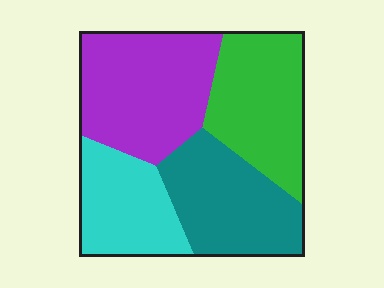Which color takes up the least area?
Cyan, at roughly 20%.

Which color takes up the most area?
Purple, at roughly 30%.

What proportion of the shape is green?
Green takes up about one quarter (1/4) of the shape.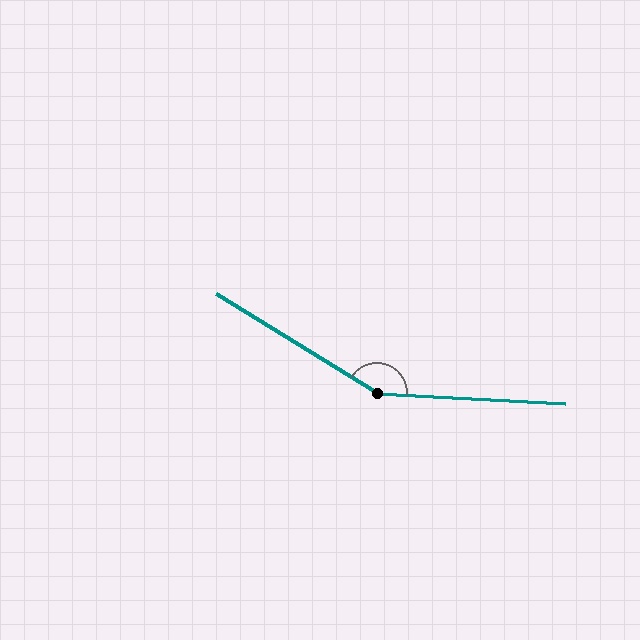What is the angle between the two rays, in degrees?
Approximately 151 degrees.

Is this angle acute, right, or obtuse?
It is obtuse.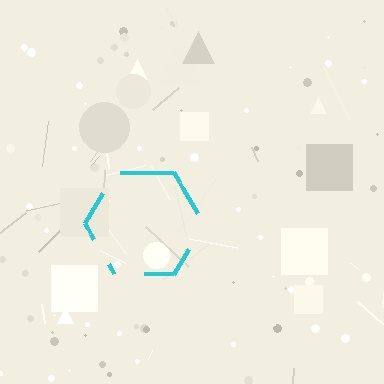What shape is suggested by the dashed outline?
The dashed outline suggests a hexagon.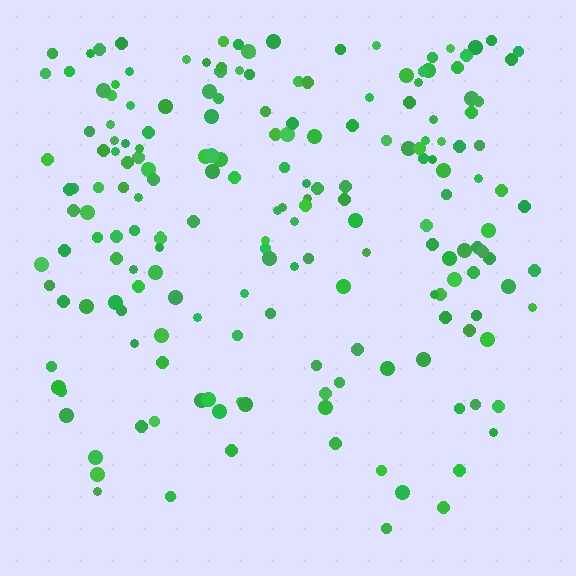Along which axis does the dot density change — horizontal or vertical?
Vertical.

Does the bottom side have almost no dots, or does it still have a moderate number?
Still a moderate number, just noticeably fewer than the top.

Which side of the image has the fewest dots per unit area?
The bottom.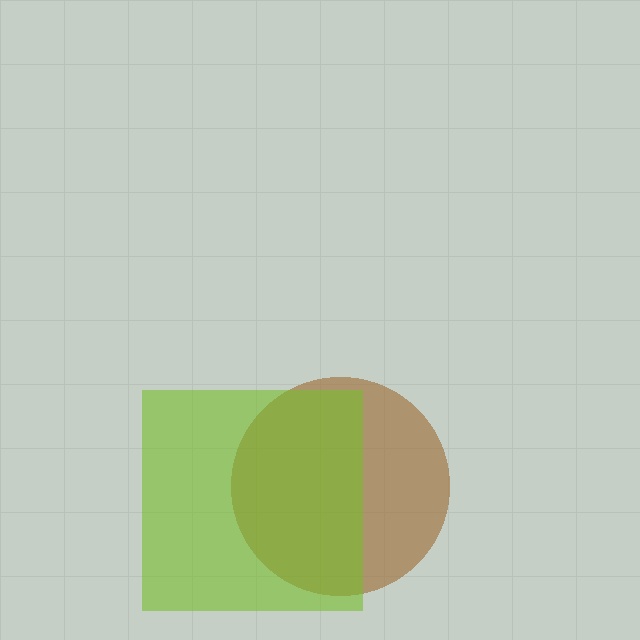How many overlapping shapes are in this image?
There are 2 overlapping shapes in the image.